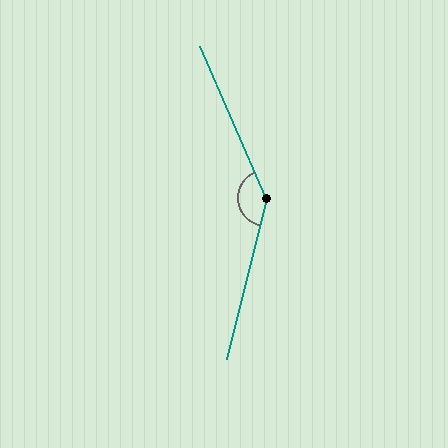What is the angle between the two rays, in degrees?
Approximately 143 degrees.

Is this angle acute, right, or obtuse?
It is obtuse.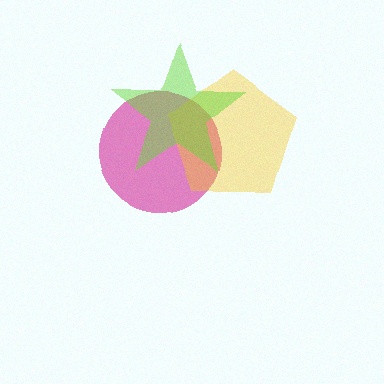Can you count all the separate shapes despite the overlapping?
Yes, there are 3 separate shapes.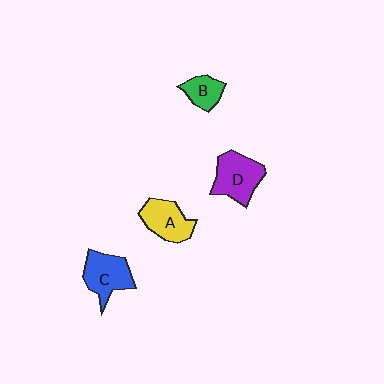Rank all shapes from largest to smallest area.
From largest to smallest: D (purple), C (blue), A (yellow), B (green).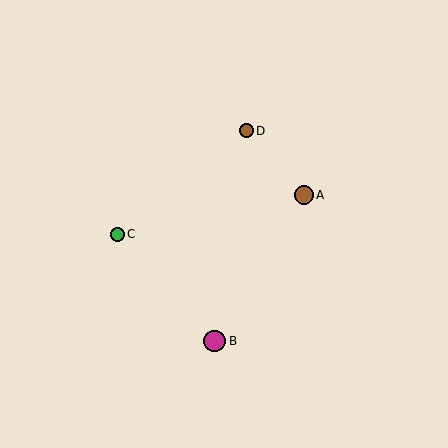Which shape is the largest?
The magenta circle (labeled B) is the largest.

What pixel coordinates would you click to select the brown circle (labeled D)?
Click at (246, 131) to select the brown circle D.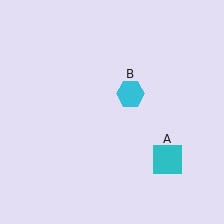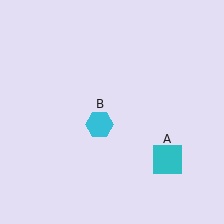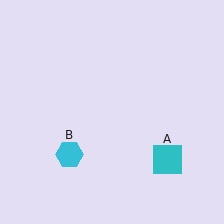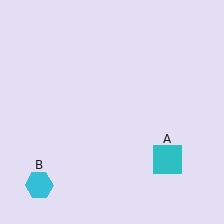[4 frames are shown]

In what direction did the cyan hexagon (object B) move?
The cyan hexagon (object B) moved down and to the left.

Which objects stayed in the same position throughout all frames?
Cyan square (object A) remained stationary.